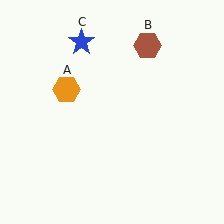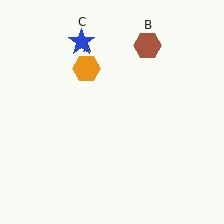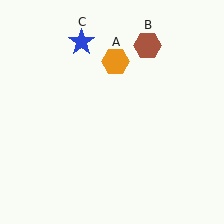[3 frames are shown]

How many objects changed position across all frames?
1 object changed position: orange hexagon (object A).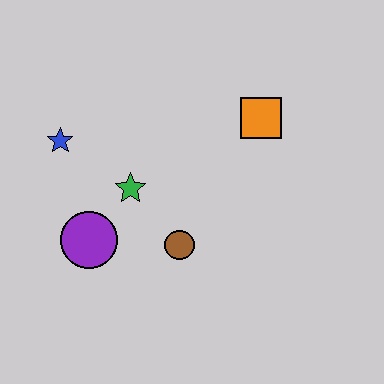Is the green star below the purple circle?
No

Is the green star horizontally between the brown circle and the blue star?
Yes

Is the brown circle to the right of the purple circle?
Yes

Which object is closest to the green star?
The purple circle is closest to the green star.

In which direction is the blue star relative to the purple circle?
The blue star is above the purple circle.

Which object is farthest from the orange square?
The purple circle is farthest from the orange square.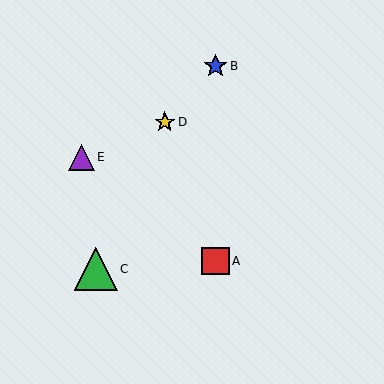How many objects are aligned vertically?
2 objects (A, B) are aligned vertically.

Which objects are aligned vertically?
Objects A, B are aligned vertically.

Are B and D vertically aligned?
No, B is at x≈215 and D is at x≈165.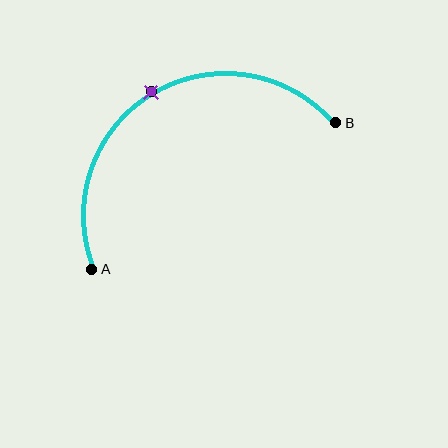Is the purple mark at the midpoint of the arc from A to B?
Yes. The purple mark lies on the arc at equal arc-length from both A and B — it is the arc midpoint.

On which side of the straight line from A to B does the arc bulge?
The arc bulges above the straight line connecting A and B.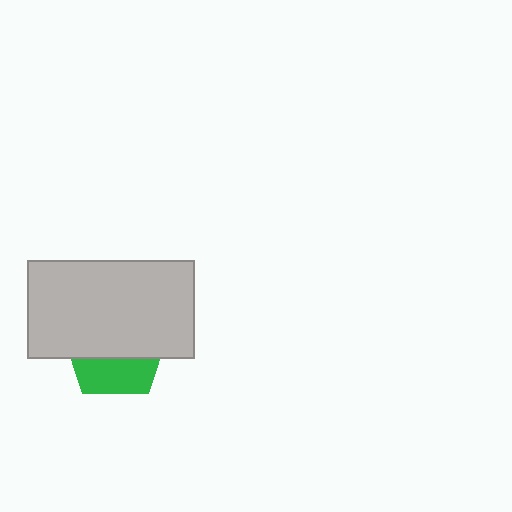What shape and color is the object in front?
The object in front is a light gray rectangle.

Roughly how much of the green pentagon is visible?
A small part of it is visible (roughly 34%).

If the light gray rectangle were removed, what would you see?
You would see the complete green pentagon.